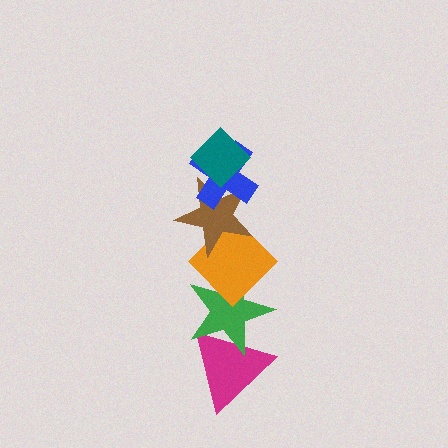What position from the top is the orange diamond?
The orange diamond is 4th from the top.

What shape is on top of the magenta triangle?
The green star is on top of the magenta triangle.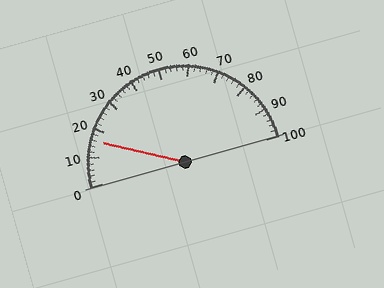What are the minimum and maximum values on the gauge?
The gauge ranges from 0 to 100.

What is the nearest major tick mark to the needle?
The nearest major tick mark is 20.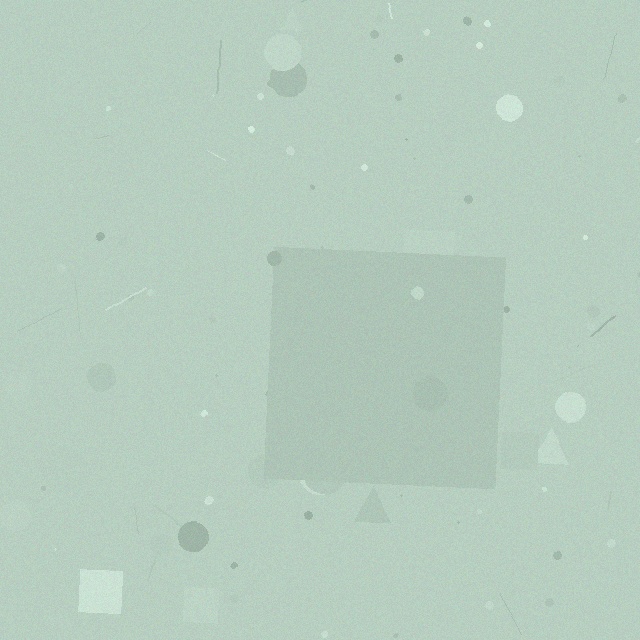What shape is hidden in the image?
A square is hidden in the image.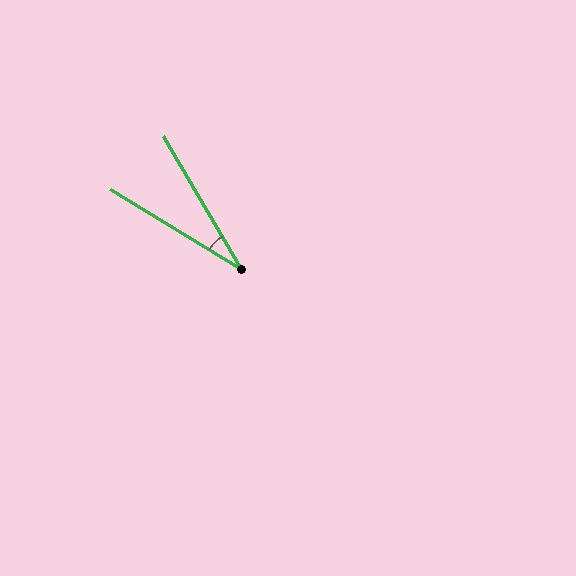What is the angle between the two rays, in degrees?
Approximately 28 degrees.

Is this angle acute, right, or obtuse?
It is acute.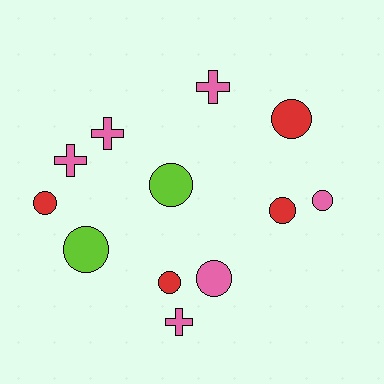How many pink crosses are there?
There are 4 pink crosses.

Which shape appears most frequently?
Circle, with 8 objects.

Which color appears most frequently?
Pink, with 6 objects.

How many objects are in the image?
There are 12 objects.